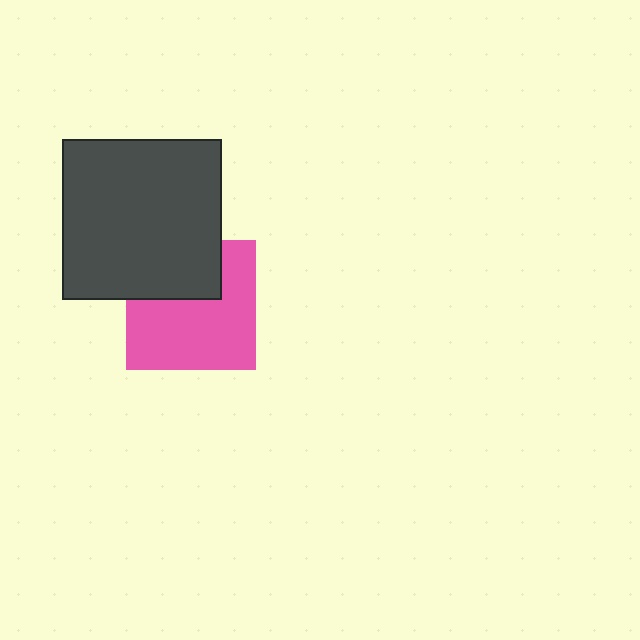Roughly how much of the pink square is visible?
Most of it is visible (roughly 66%).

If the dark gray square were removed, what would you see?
You would see the complete pink square.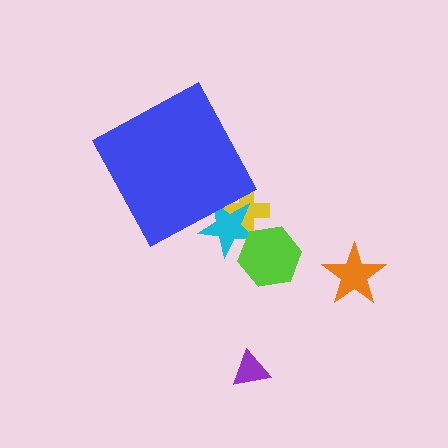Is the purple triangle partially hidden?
No, the purple triangle is fully visible.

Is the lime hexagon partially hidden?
No, the lime hexagon is fully visible.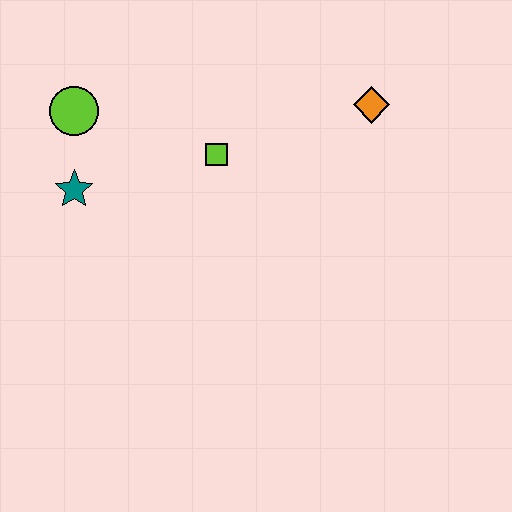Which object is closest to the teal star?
The lime circle is closest to the teal star.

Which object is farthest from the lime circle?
The orange diamond is farthest from the lime circle.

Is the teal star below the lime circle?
Yes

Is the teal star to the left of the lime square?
Yes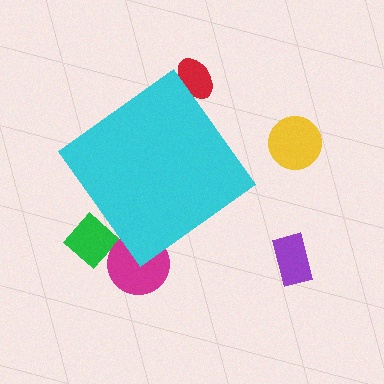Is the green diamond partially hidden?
Yes, the green diamond is partially hidden behind the cyan diamond.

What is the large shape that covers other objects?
A cyan diamond.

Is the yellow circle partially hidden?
No, the yellow circle is fully visible.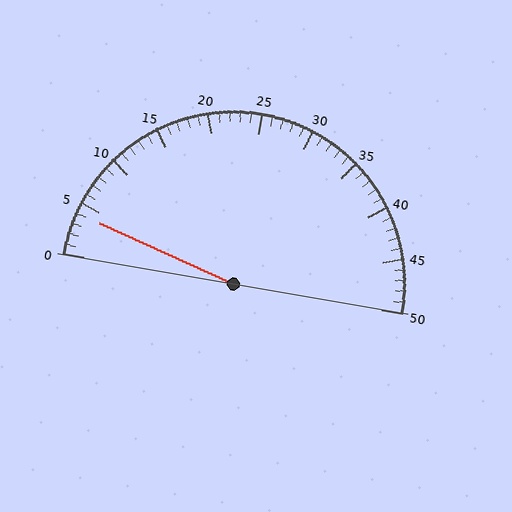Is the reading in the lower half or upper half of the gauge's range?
The reading is in the lower half of the range (0 to 50).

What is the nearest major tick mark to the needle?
The nearest major tick mark is 5.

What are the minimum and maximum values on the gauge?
The gauge ranges from 0 to 50.